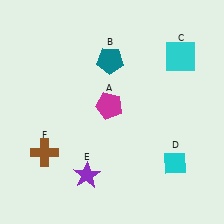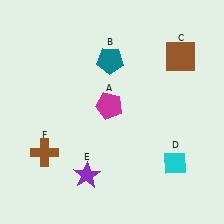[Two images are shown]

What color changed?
The square (C) changed from cyan in Image 1 to brown in Image 2.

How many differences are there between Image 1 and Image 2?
There is 1 difference between the two images.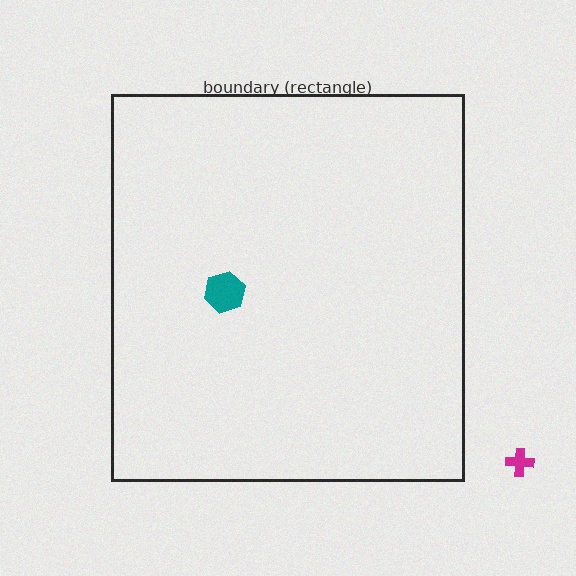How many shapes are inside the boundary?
1 inside, 1 outside.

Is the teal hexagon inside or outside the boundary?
Inside.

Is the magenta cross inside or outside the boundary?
Outside.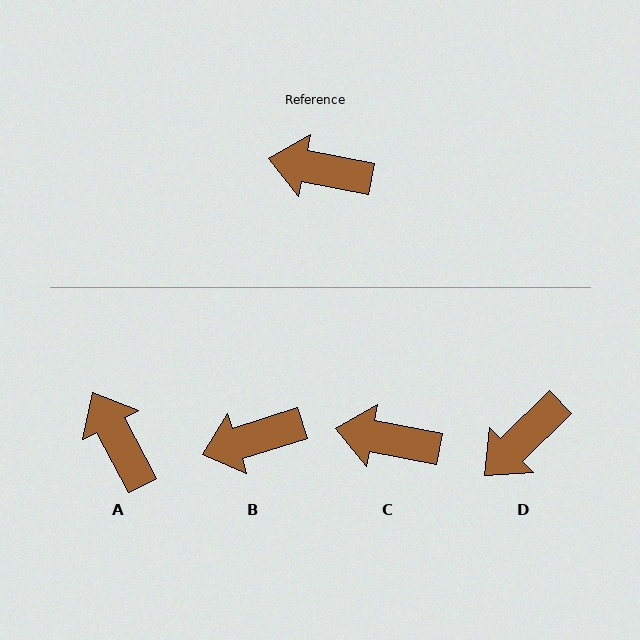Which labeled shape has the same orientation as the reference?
C.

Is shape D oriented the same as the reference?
No, it is off by about 55 degrees.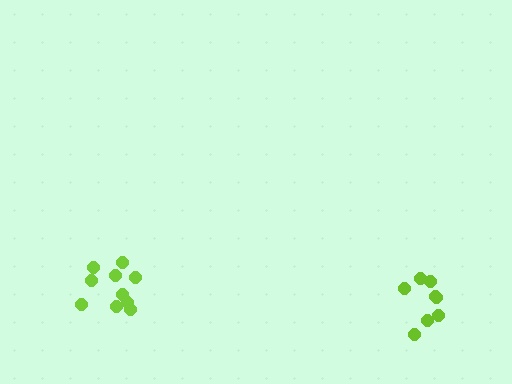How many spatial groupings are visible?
There are 2 spatial groupings.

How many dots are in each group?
Group 1: 10 dots, Group 2: 8 dots (18 total).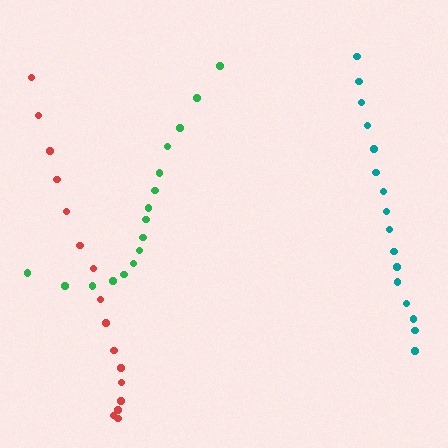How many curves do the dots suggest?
There are 3 distinct paths.